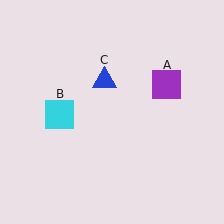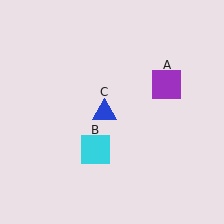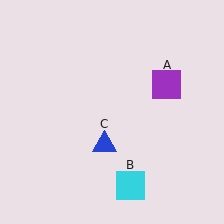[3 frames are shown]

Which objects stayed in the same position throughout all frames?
Purple square (object A) remained stationary.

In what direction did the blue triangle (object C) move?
The blue triangle (object C) moved down.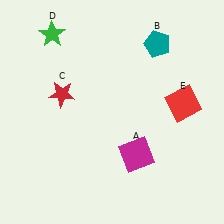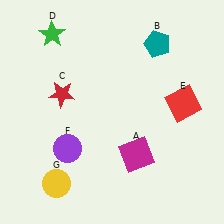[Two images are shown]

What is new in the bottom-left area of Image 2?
A yellow circle (G) was added in the bottom-left area of Image 2.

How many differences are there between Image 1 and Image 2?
There are 2 differences between the two images.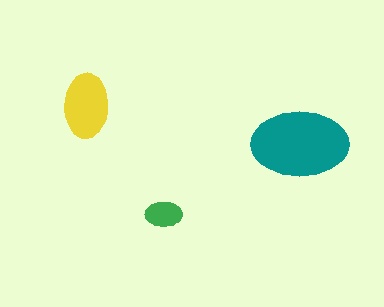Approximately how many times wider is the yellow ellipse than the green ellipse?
About 2 times wider.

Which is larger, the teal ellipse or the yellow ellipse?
The teal one.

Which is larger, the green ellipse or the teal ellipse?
The teal one.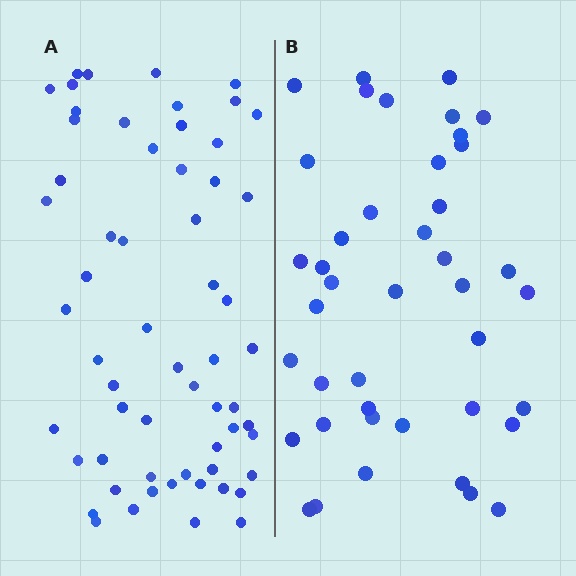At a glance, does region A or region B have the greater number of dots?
Region A (the left region) has more dots.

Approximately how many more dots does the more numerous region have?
Region A has approximately 20 more dots than region B.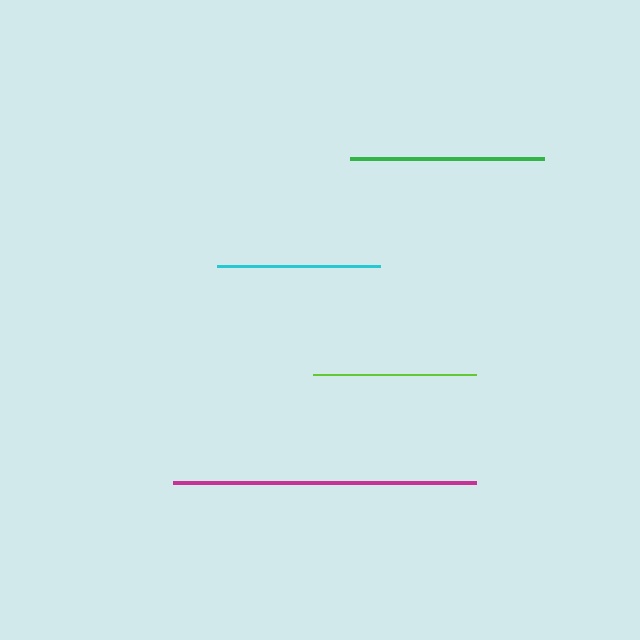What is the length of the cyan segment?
The cyan segment is approximately 163 pixels long.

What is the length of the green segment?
The green segment is approximately 194 pixels long.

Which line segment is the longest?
The magenta line is the longest at approximately 303 pixels.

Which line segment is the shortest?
The lime line is the shortest at approximately 163 pixels.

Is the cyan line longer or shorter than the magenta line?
The magenta line is longer than the cyan line.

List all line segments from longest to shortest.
From longest to shortest: magenta, green, cyan, lime.